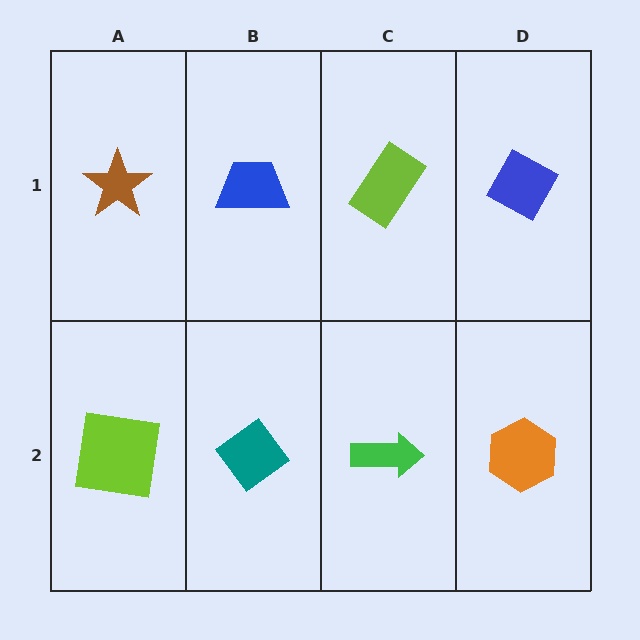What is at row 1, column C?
A lime rectangle.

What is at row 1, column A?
A brown star.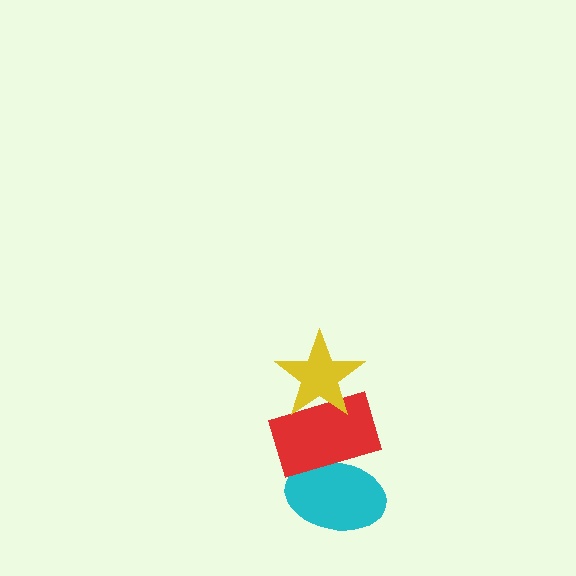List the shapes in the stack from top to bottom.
From top to bottom: the yellow star, the red rectangle, the cyan ellipse.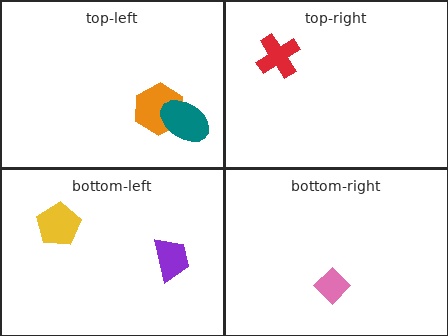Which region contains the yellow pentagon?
The bottom-left region.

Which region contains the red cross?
The top-right region.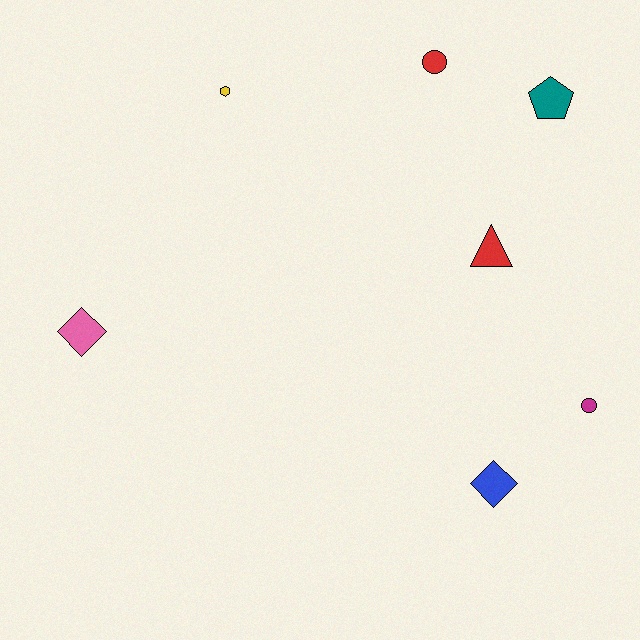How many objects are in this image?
There are 7 objects.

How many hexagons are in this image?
There is 1 hexagon.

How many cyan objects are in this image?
There are no cyan objects.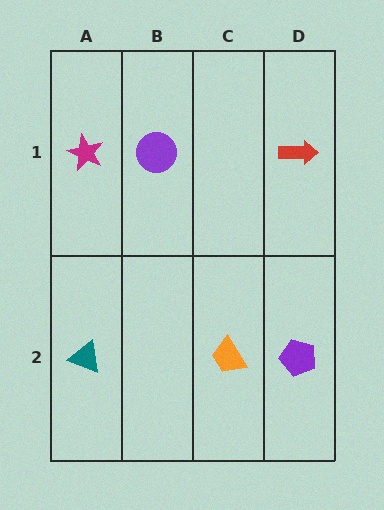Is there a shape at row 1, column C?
No, that cell is empty.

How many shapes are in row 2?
3 shapes.